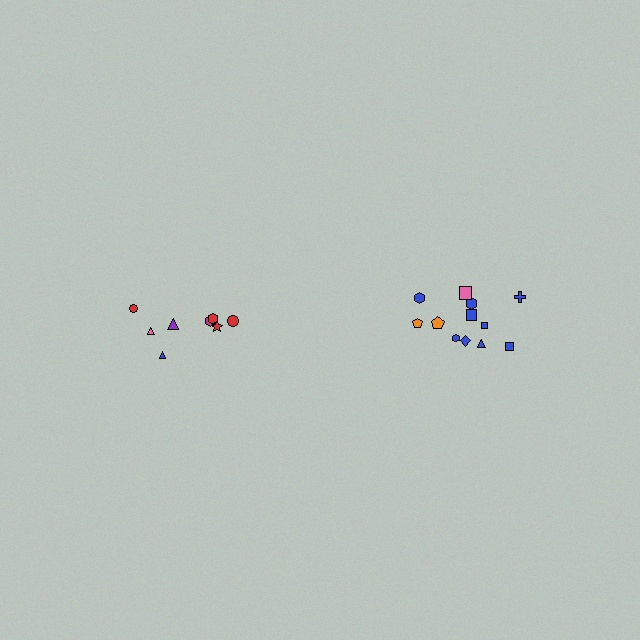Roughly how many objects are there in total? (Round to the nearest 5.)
Roughly 20 objects in total.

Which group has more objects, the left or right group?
The right group.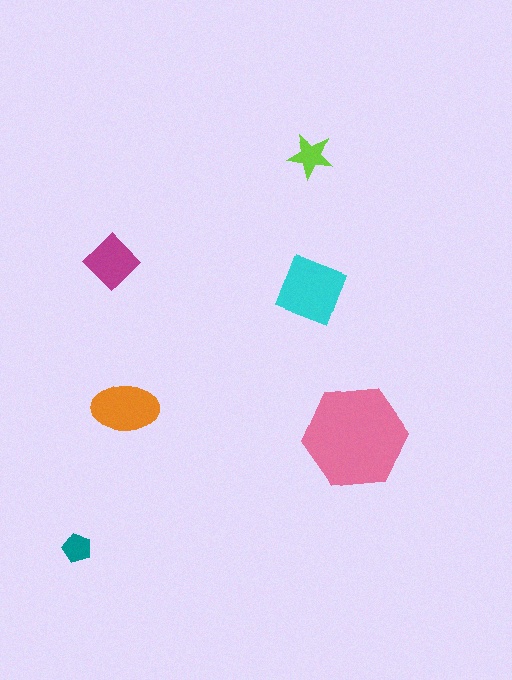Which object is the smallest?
The teal pentagon.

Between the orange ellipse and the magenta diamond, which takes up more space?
The orange ellipse.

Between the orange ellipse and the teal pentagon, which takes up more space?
The orange ellipse.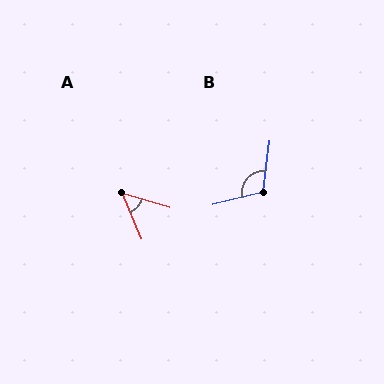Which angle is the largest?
B, at approximately 111 degrees.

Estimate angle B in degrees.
Approximately 111 degrees.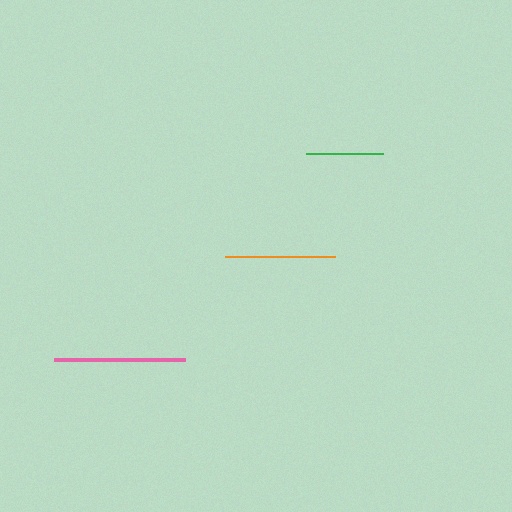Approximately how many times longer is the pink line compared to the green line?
The pink line is approximately 1.7 times the length of the green line.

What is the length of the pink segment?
The pink segment is approximately 131 pixels long.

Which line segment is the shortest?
The green line is the shortest at approximately 77 pixels.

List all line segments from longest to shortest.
From longest to shortest: pink, orange, green.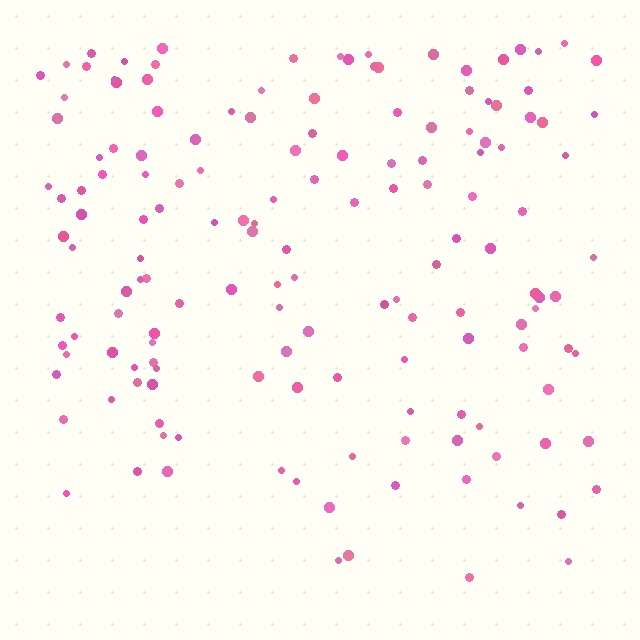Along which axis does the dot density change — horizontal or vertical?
Vertical.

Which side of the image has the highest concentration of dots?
The top.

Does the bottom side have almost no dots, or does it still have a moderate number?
Still a moderate number, just noticeably fewer than the top.